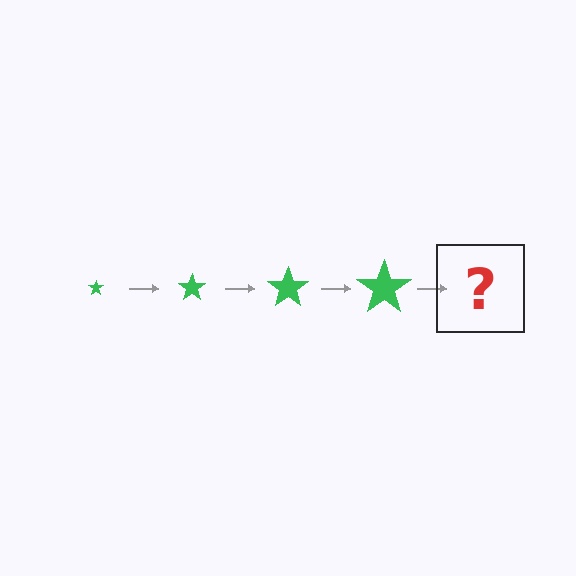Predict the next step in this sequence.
The next step is a green star, larger than the previous one.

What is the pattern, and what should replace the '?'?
The pattern is that the star gets progressively larger each step. The '?' should be a green star, larger than the previous one.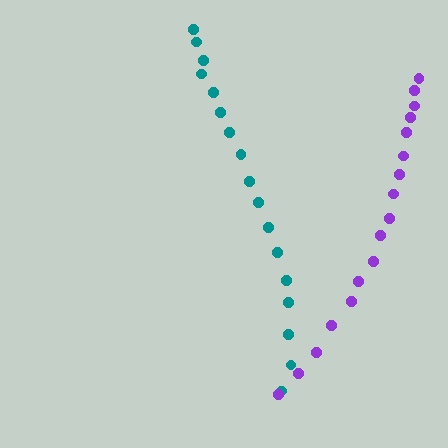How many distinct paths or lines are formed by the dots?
There are 2 distinct paths.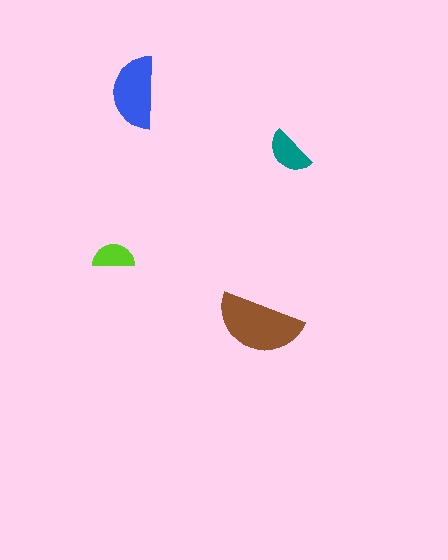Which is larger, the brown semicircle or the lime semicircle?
The brown one.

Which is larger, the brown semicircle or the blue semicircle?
The brown one.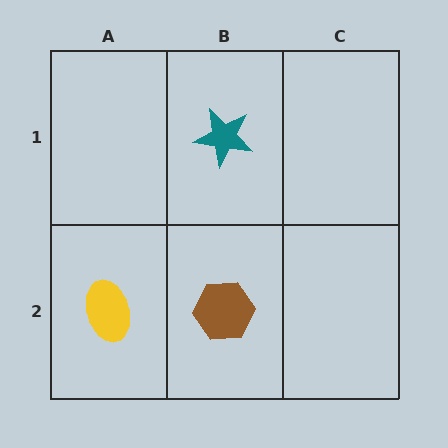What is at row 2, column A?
A yellow ellipse.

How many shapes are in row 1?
1 shape.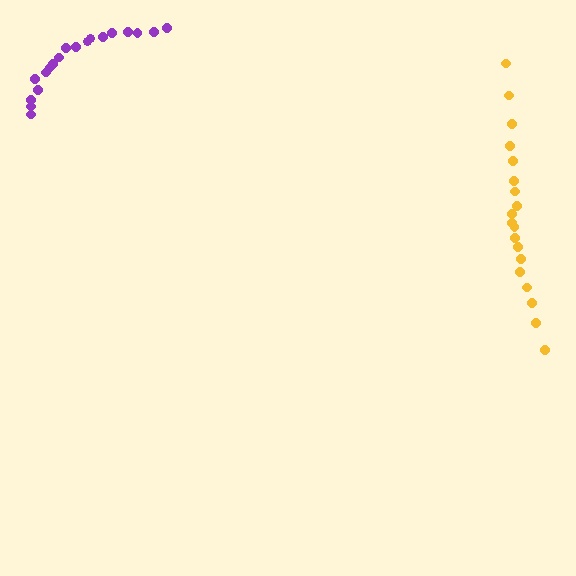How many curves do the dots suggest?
There are 2 distinct paths.